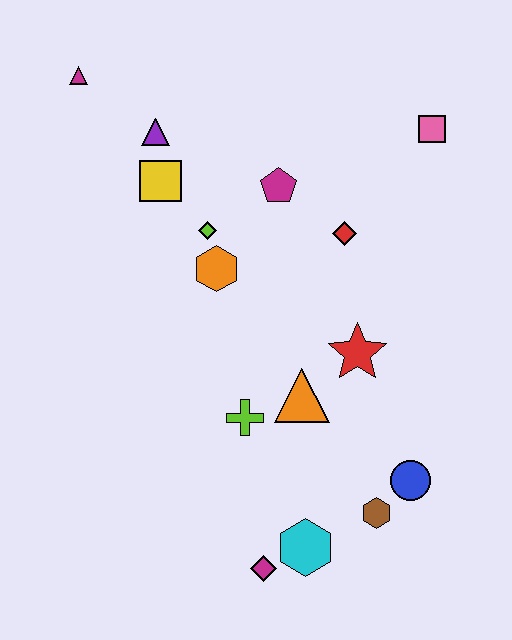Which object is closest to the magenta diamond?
The cyan hexagon is closest to the magenta diamond.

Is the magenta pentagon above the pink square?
No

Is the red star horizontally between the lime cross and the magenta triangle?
No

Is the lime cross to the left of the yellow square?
No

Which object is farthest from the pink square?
The magenta diamond is farthest from the pink square.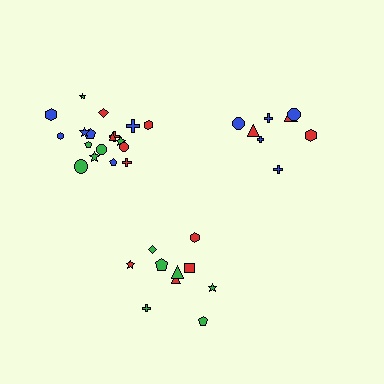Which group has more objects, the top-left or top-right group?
The top-left group.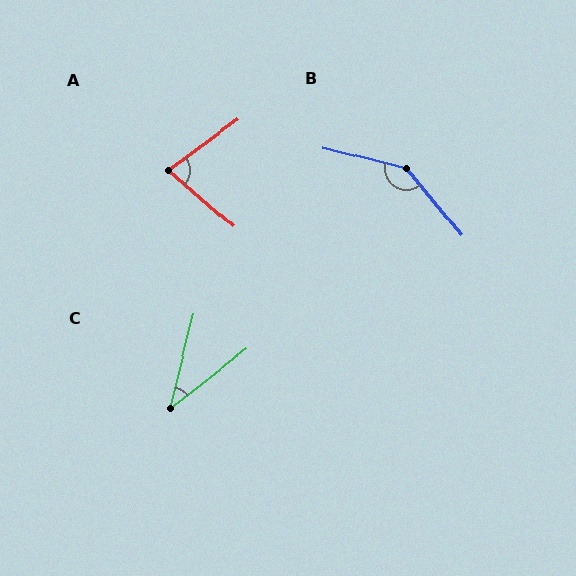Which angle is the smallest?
C, at approximately 38 degrees.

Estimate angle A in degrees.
Approximately 77 degrees.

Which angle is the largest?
B, at approximately 144 degrees.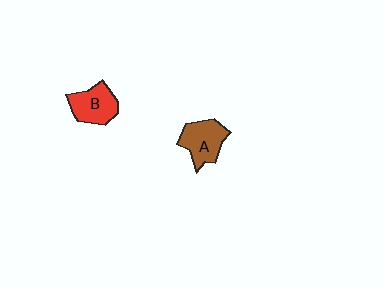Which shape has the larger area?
Shape A (brown).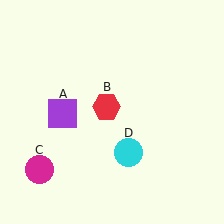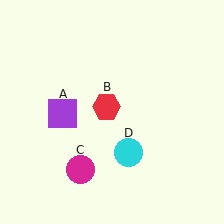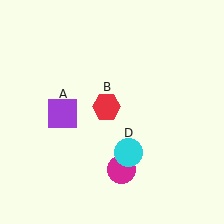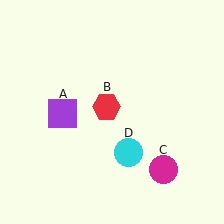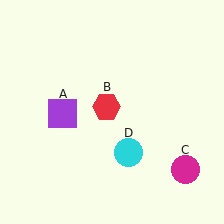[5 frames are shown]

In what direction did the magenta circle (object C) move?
The magenta circle (object C) moved right.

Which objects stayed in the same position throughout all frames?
Purple square (object A) and red hexagon (object B) and cyan circle (object D) remained stationary.